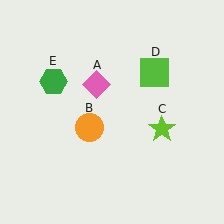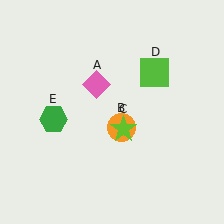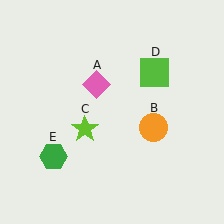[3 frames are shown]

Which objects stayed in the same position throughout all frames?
Pink diamond (object A) and lime square (object D) remained stationary.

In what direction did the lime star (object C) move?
The lime star (object C) moved left.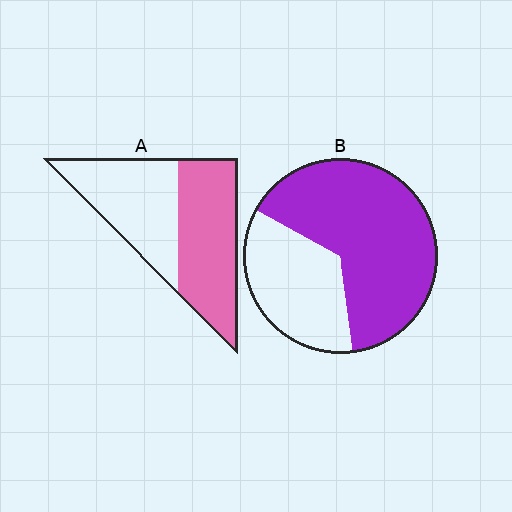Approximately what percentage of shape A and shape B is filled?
A is approximately 50% and B is approximately 65%.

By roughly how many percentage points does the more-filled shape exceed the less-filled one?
By roughly 15 percentage points (B over A).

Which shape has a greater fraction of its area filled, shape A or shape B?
Shape B.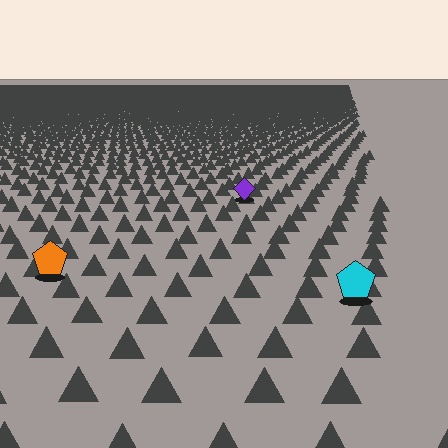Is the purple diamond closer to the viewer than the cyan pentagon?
No. The cyan pentagon is closer — you can tell from the texture gradient: the ground texture is coarser near it.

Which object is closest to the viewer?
The cyan pentagon is closest. The texture marks near it are larger and more spread out.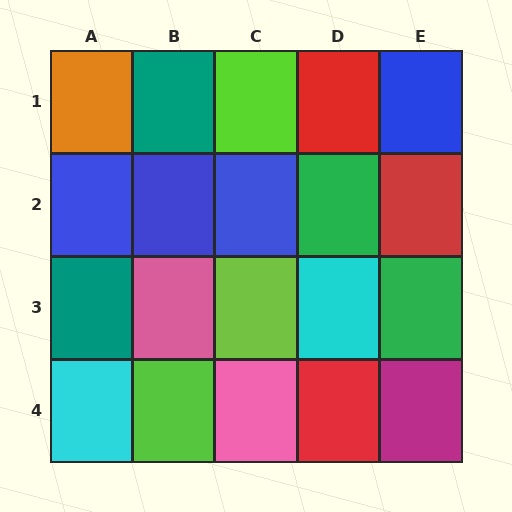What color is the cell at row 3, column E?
Green.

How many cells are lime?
3 cells are lime.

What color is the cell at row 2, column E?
Red.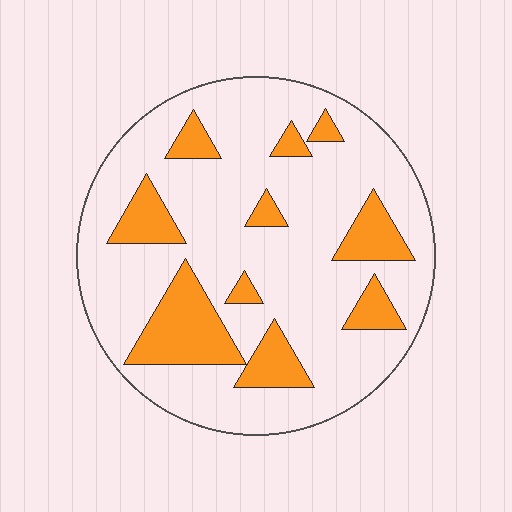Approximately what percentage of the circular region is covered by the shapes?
Approximately 20%.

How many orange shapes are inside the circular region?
10.